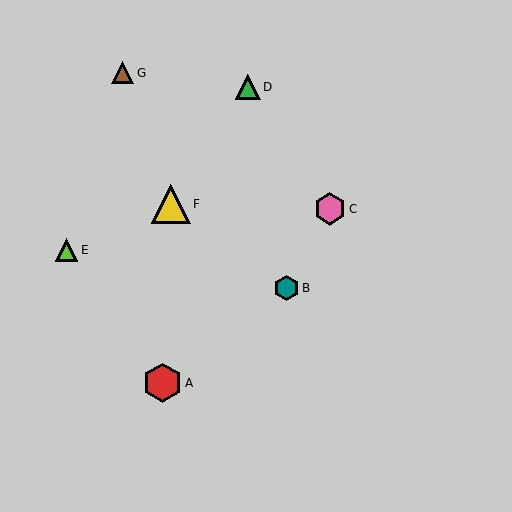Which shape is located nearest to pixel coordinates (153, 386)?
The red hexagon (labeled A) at (163, 383) is nearest to that location.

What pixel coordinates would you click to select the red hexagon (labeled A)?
Click at (163, 383) to select the red hexagon A.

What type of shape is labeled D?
Shape D is a green triangle.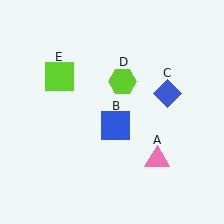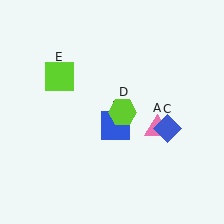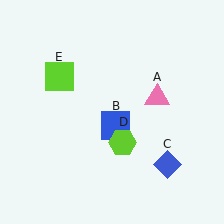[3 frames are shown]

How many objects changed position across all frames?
3 objects changed position: pink triangle (object A), blue diamond (object C), lime hexagon (object D).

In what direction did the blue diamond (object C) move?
The blue diamond (object C) moved down.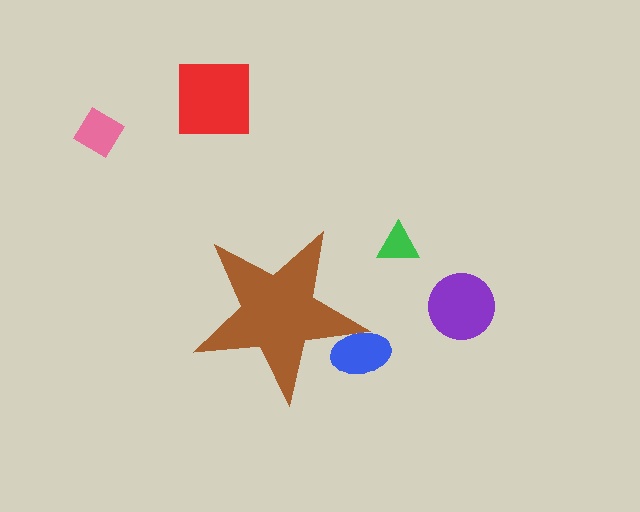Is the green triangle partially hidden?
No, the green triangle is fully visible.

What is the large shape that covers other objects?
A brown star.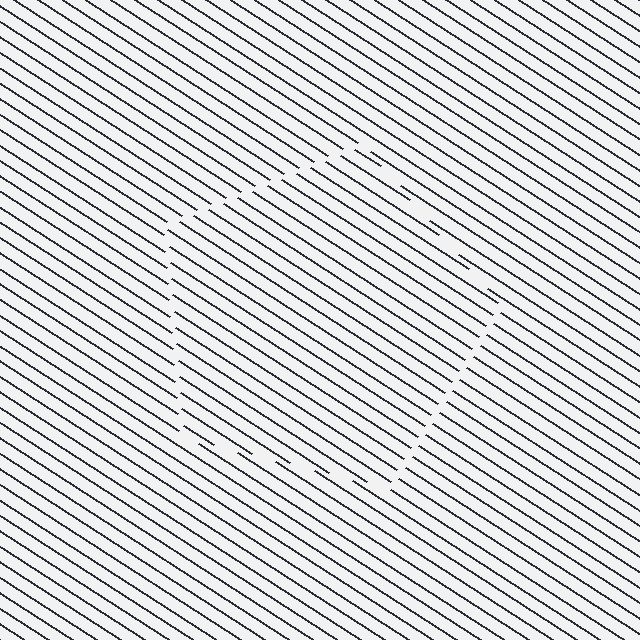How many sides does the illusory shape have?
5 sides — the line-ends trace a pentagon.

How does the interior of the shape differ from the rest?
The interior of the shape contains the same grating, shifted by half a period — the contour is defined by the phase discontinuity where line-ends from the inner and outer gratings abut.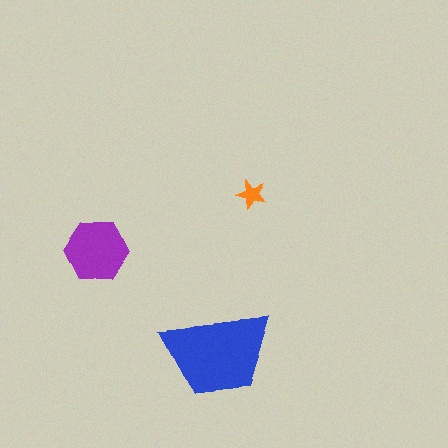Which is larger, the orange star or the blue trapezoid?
The blue trapezoid.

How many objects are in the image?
There are 3 objects in the image.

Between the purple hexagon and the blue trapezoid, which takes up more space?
The blue trapezoid.